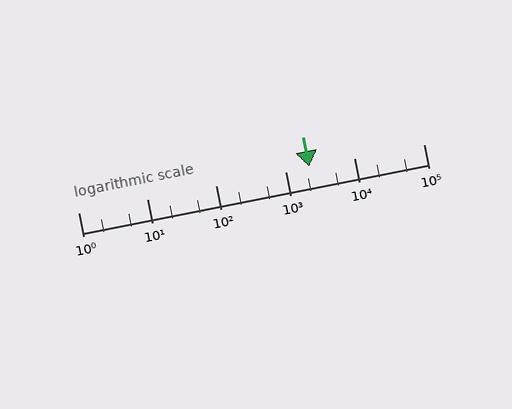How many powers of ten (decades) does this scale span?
The scale spans 5 decades, from 1 to 100000.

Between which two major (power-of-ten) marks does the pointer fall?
The pointer is between 1000 and 10000.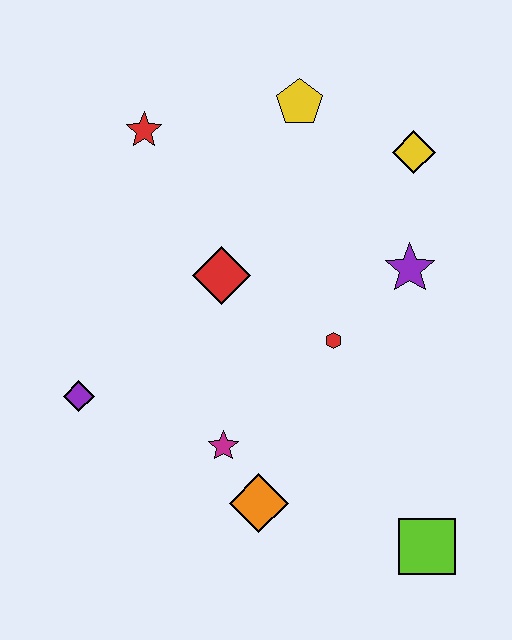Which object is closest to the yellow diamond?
The purple star is closest to the yellow diamond.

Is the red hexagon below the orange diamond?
No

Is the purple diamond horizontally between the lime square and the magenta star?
No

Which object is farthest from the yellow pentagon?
The lime square is farthest from the yellow pentagon.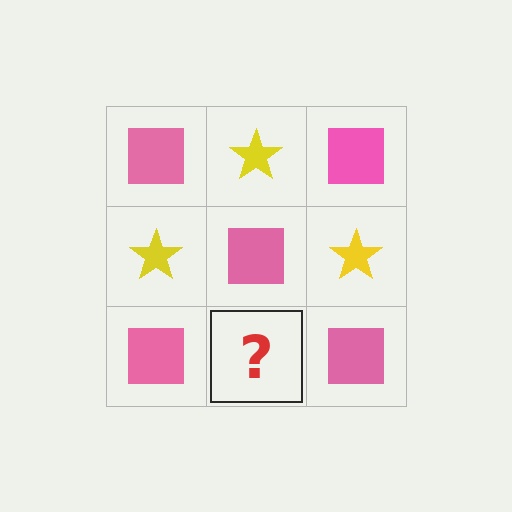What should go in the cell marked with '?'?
The missing cell should contain a yellow star.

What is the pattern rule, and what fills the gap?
The rule is that it alternates pink square and yellow star in a checkerboard pattern. The gap should be filled with a yellow star.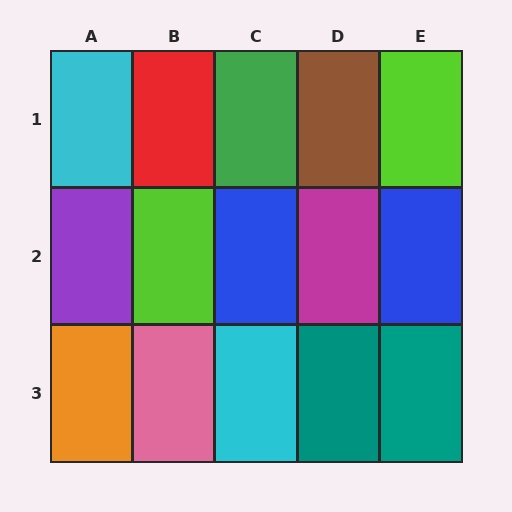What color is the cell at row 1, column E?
Lime.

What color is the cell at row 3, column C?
Cyan.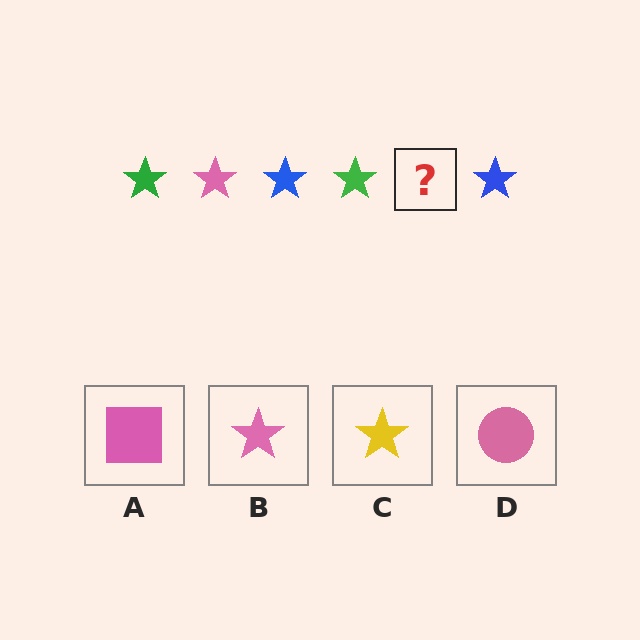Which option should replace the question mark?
Option B.